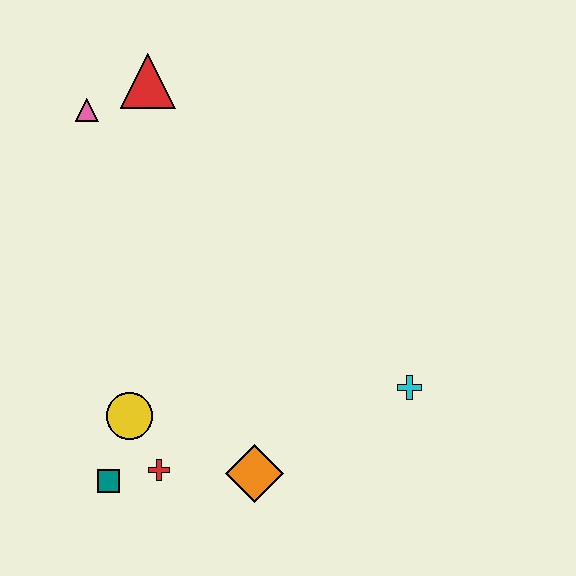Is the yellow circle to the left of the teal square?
No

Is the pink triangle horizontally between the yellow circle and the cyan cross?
No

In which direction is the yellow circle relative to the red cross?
The yellow circle is above the red cross.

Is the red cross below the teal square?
No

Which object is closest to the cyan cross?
The orange diamond is closest to the cyan cross.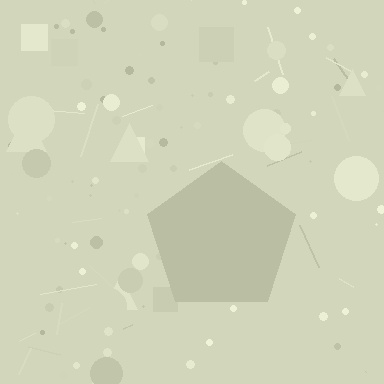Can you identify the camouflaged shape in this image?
The camouflaged shape is a pentagon.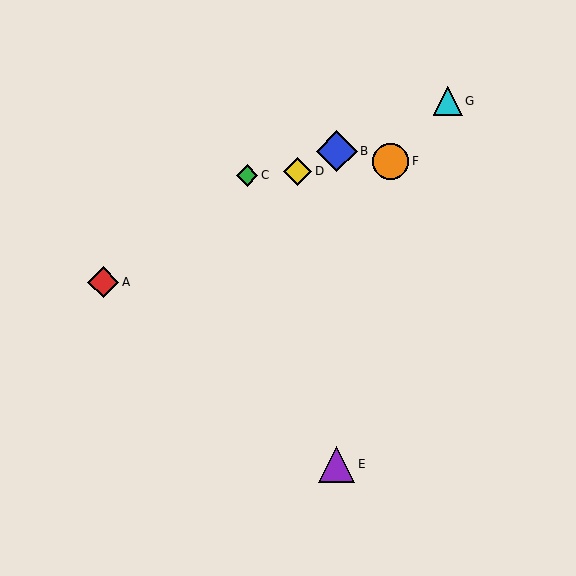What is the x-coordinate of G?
Object G is at x≈448.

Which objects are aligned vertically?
Objects B, E are aligned vertically.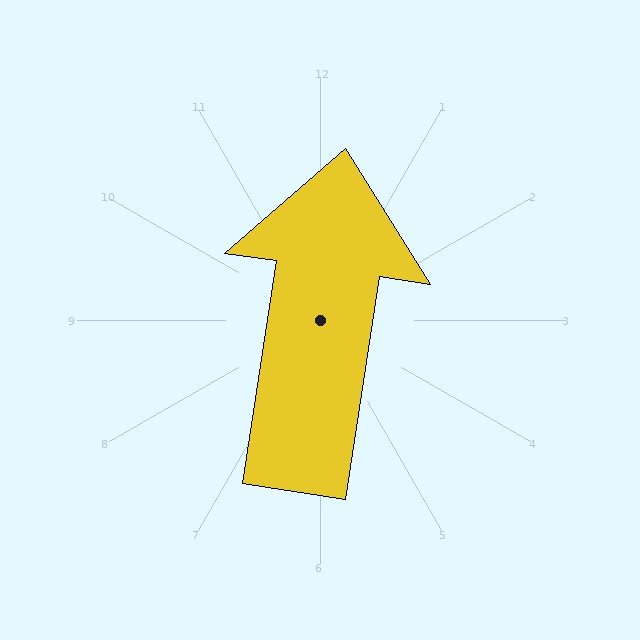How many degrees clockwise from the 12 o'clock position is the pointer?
Approximately 9 degrees.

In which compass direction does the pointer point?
North.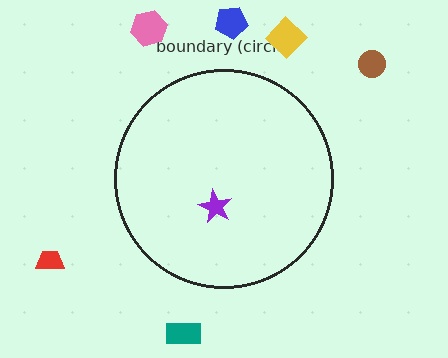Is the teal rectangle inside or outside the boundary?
Outside.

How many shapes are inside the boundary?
1 inside, 6 outside.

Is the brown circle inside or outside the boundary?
Outside.